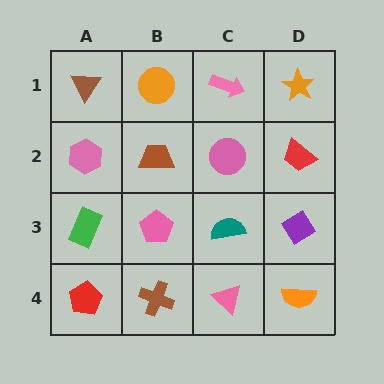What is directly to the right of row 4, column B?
A pink triangle.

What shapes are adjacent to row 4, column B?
A pink pentagon (row 3, column B), a red pentagon (row 4, column A), a pink triangle (row 4, column C).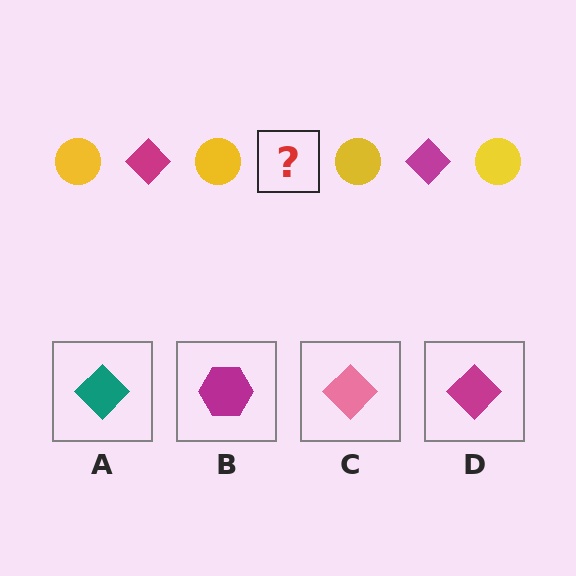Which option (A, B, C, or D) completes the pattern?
D.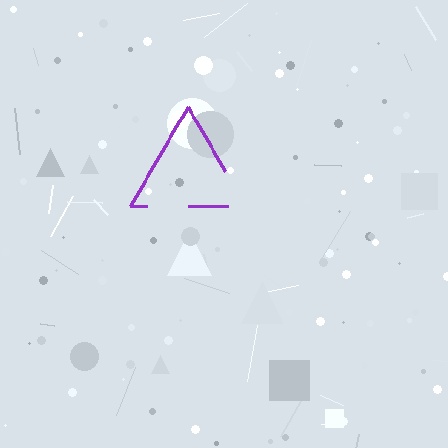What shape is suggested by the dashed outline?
The dashed outline suggests a triangle.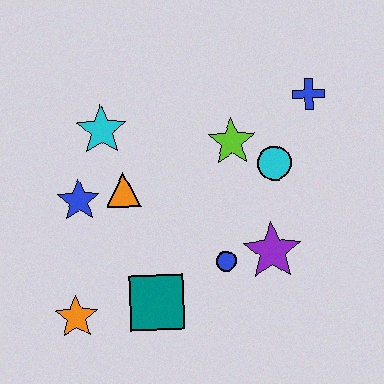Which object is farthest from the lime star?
The orange star is farthest from the lime star.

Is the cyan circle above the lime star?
No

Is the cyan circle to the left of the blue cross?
Yes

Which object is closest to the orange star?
The teal square is closest to the orange star.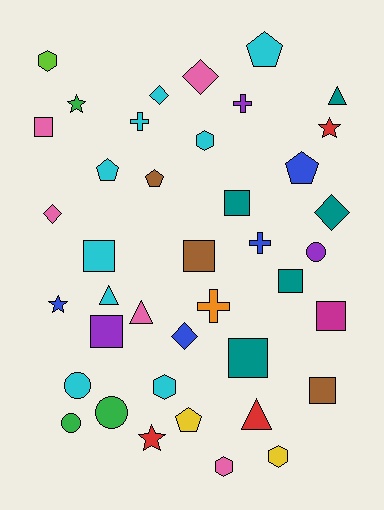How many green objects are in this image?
There are 3 green objects.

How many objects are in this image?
There are 40 objects.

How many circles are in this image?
There are 4 circles.